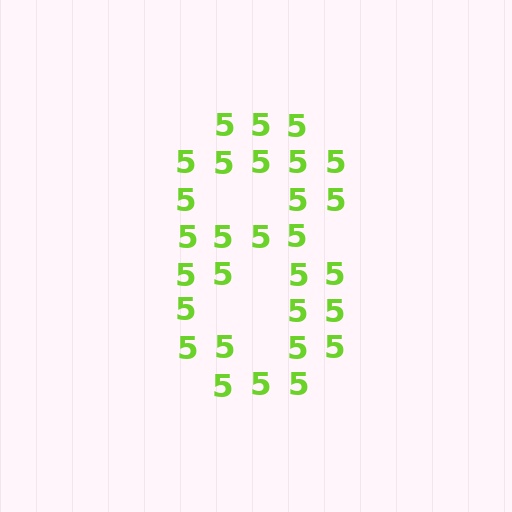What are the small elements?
The small elements are digit 5's.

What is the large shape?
The large shape is the digit 8.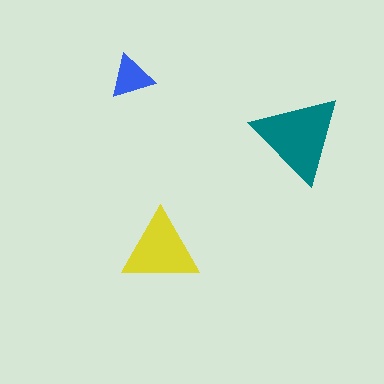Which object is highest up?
The blue triangle is topmost.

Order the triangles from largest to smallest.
the teal one, the yellow one, the blue one.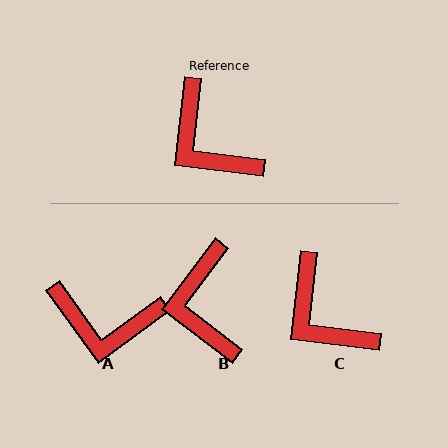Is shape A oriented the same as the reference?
No, it is off by about 43 degrees.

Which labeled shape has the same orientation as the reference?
C.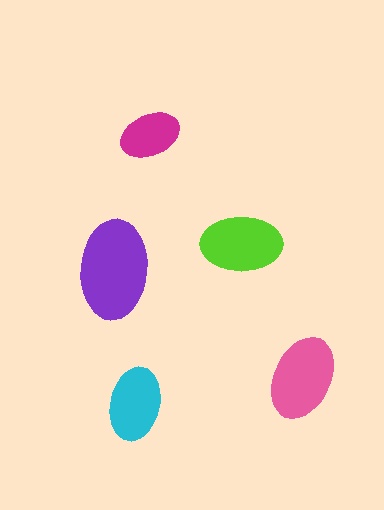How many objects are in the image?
There are 5 objects in the image.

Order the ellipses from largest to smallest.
the purple one, the pink one, the lime one, the cyan one, the magenta one.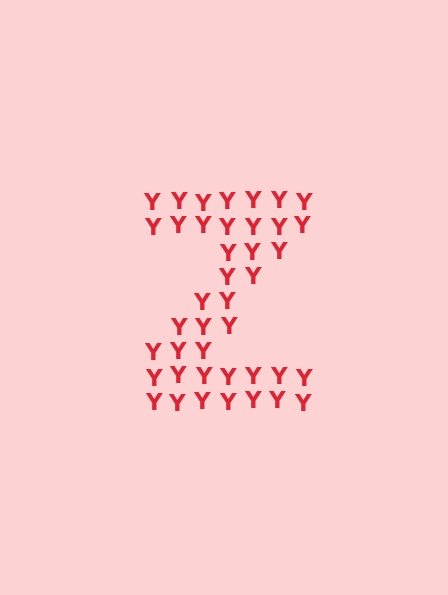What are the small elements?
The small elements are letter Y's.